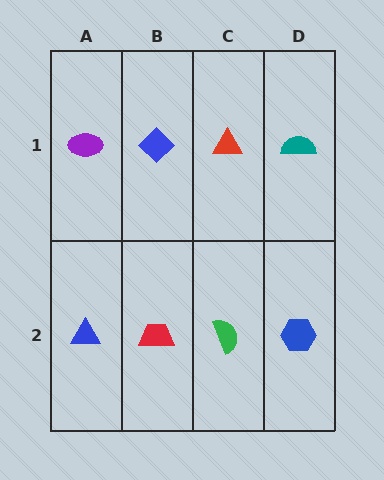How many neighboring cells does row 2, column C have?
3.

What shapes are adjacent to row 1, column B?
A red trapezoid (row 2, column B), a purple ellipse (row 1, column A), a red triangle (row 1, column C).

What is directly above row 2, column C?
A red triangle.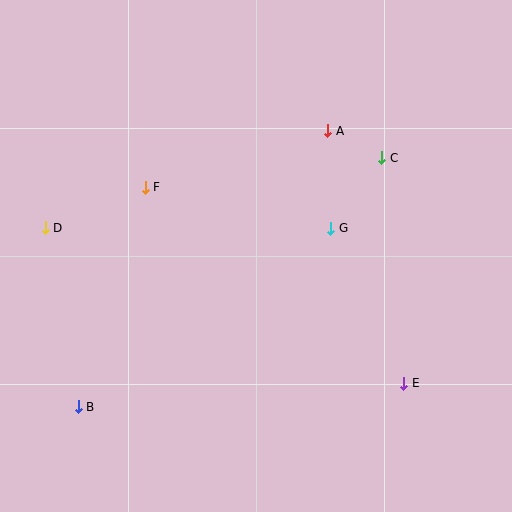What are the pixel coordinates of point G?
Point G is at (331, 228).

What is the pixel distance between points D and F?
The distance between D and F is 108 pixels.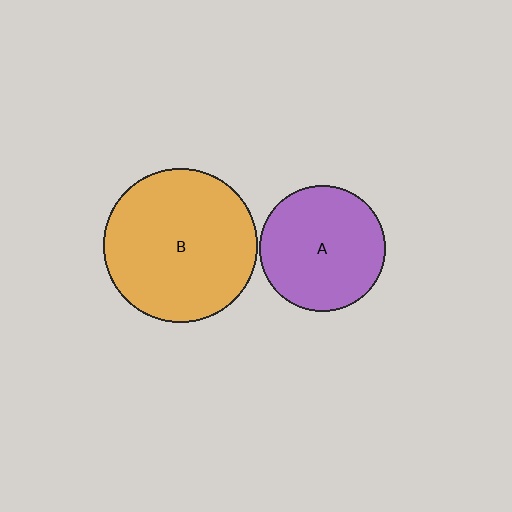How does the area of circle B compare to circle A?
Approximately 1.5 times.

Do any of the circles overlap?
No, none of the circles overlap.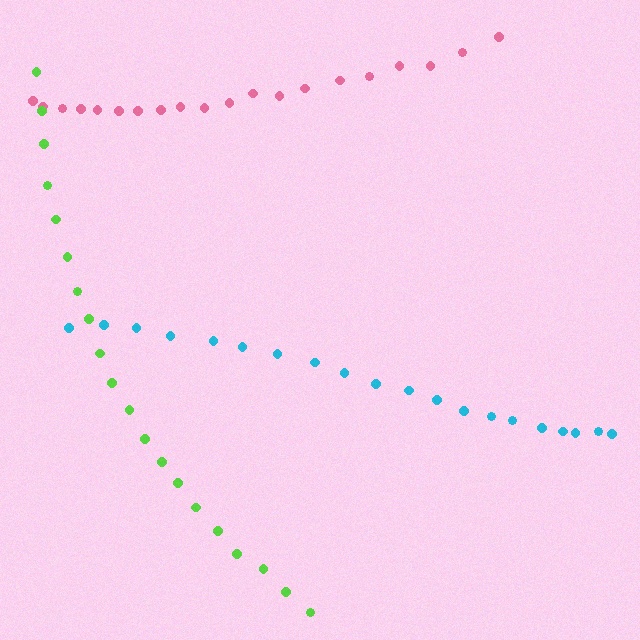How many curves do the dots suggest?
There are 3 distinct paths.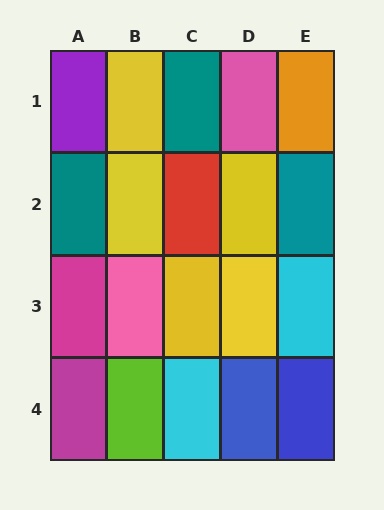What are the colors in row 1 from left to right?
Purple, yellow, teal, pink, orange.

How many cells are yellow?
5 cells are yellow.